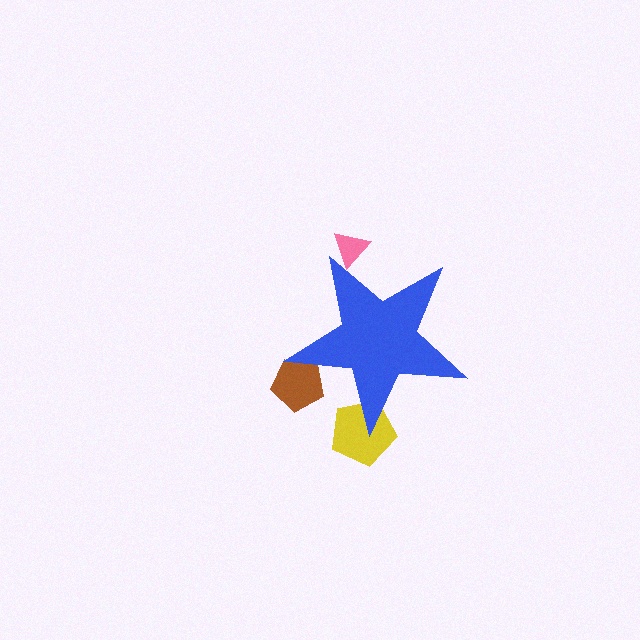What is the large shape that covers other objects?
A blue star.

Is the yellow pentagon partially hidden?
Yes, the yellow pentagon is partially hidden behind the blue star.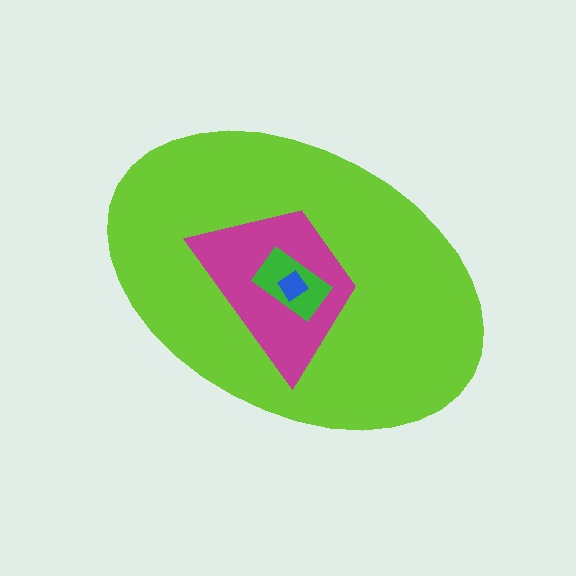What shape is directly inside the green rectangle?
The blue diamond.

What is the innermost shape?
The blue diamond.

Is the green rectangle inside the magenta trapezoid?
Yes.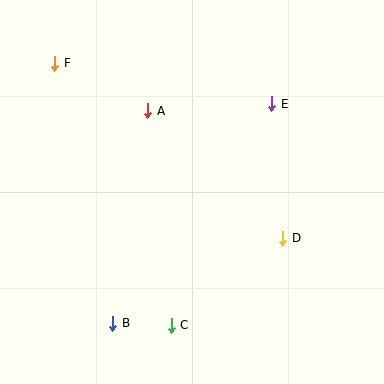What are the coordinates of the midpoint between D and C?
The midpoint between D and C is at (227, 282).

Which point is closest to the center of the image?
Point A at (148, 111) is closest to the center.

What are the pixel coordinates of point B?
Point B is at (113, 324).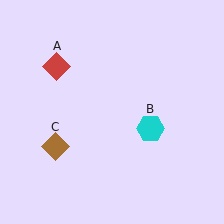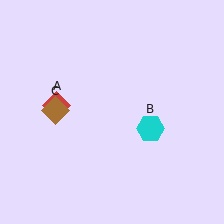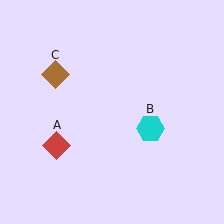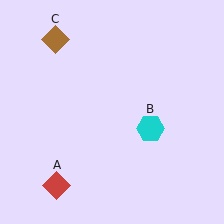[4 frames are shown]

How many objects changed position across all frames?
2 objects changed position: red diamond (object A), brown diamond (object C).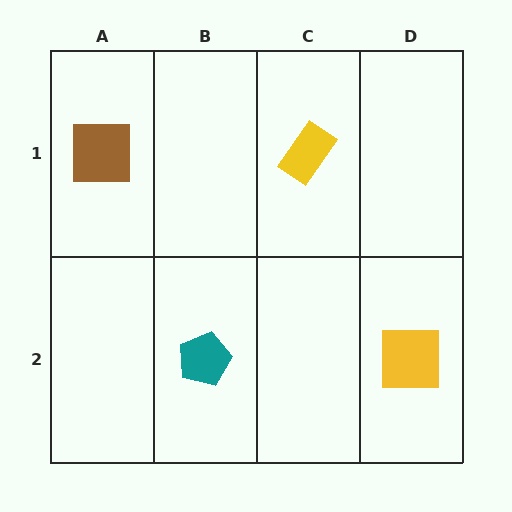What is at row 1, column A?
A brown square.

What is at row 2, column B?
A teal pentagon.